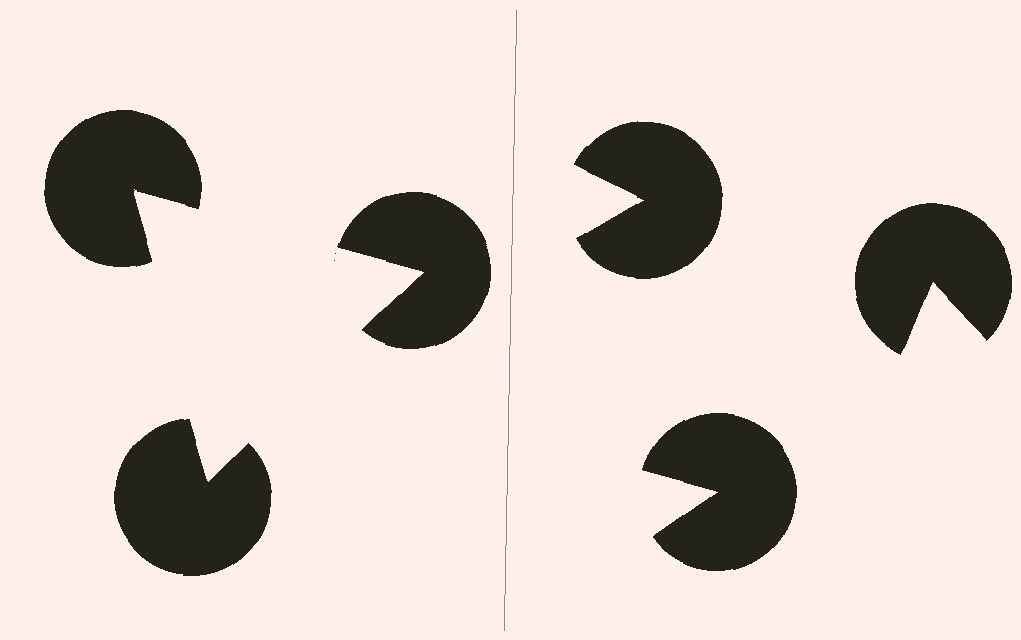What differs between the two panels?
The pac-man discs are positioned identically on both sides; only the wedge orientations differ. On the left they align to a triangle; on the right they are misaligned.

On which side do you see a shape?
An illusory triangle appears on the left side. On the right side the wedge cuts are rotated, so no coherent shape forms.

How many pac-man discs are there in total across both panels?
6 — 3 on each side.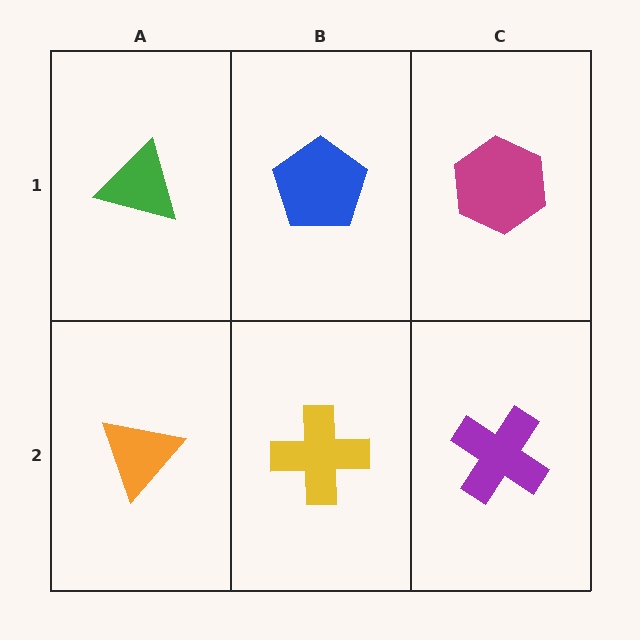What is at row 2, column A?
An orange triangle.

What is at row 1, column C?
A magenta hexagon.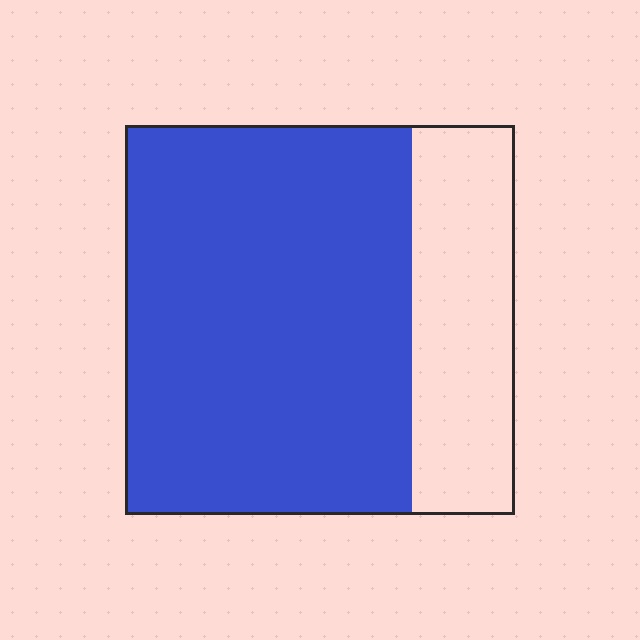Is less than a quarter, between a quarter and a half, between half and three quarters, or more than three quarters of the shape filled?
Between half and three quarters.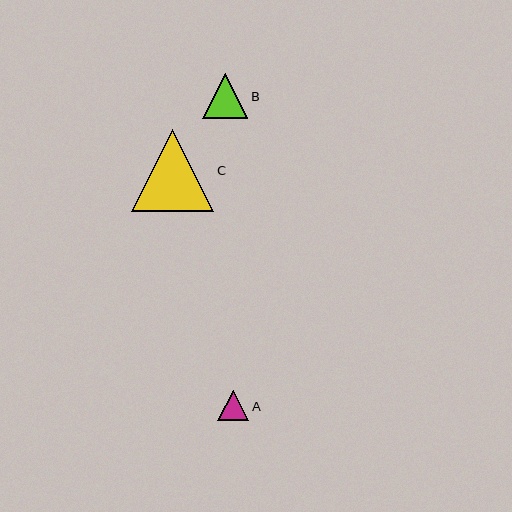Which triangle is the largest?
Triangle C is the largest with a size of approximately 82 pixels.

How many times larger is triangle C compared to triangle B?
Triangle C is approximately 1.8 times the size of triangle B.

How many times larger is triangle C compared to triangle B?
Triangle C is approximately 1.8 times the size of triangle B.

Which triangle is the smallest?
Triangle A is the smallest with a size of approximately 31 pixels.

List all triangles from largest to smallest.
From largest to smallest: C, B, A.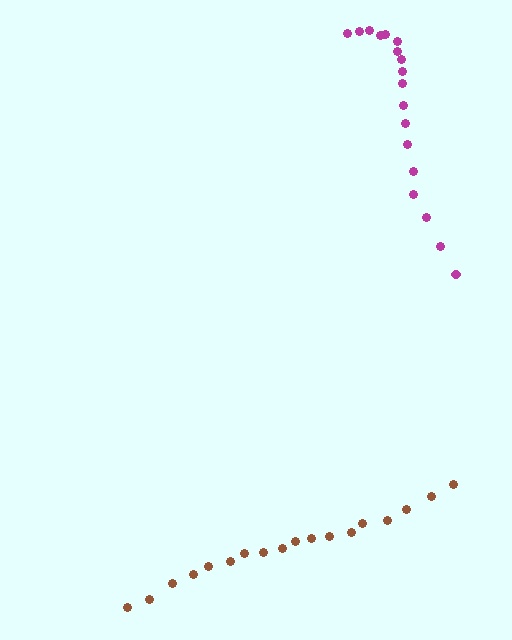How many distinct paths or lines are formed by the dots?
There are 2 distinct paths.